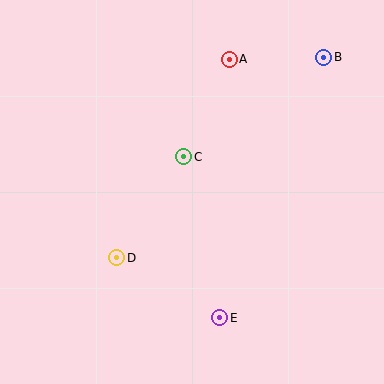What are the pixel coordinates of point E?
Point E is at (220, 318).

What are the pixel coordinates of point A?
Point A is at (229, 59).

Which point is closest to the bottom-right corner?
Point E is closest to the bottom-right corner.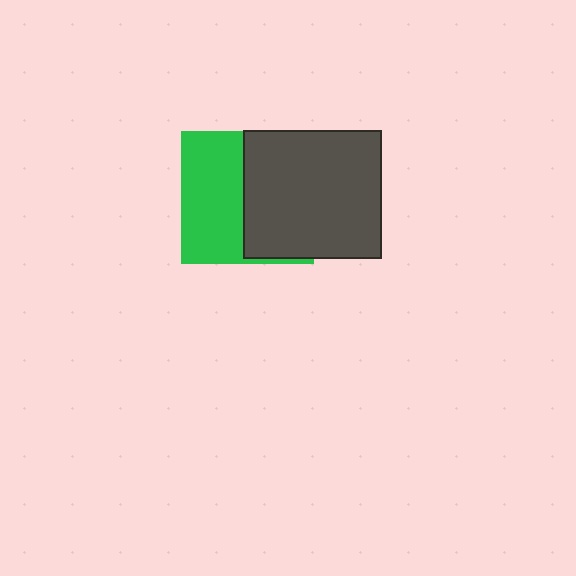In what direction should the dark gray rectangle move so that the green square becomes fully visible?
The dark gray rectangle should move right. That is the shortest direction to clear the overlap and leave the green square fully visible.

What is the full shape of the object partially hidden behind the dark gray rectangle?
The partially hidden object is a green square.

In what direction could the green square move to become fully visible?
The green square could move left. That would shift it out from behind the dark gray rectangle entirely.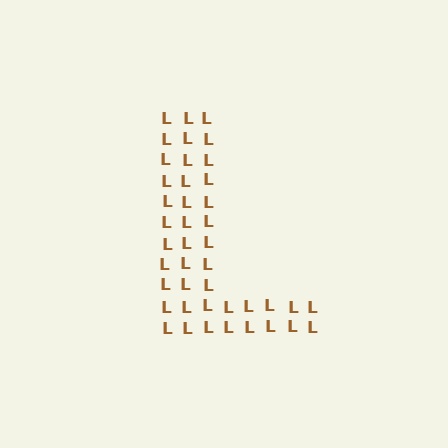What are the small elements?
The small elements are letter L's.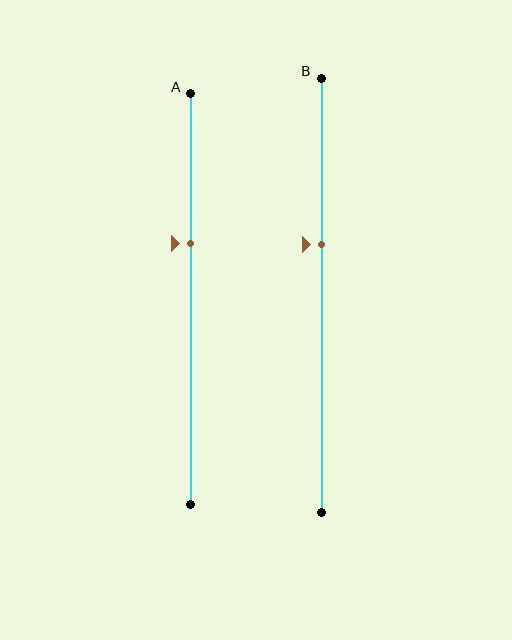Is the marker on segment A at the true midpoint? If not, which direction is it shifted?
No, the marker on segment A is shifted upward by about 14% of the segment length.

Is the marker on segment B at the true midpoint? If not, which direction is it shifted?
No, the marker on segment B is shifted upward by about 12% of the segment length.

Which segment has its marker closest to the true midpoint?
Segment B has its marker closest to the true midpoint.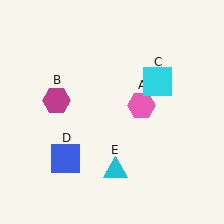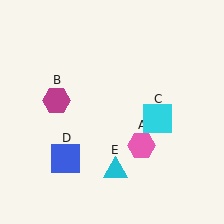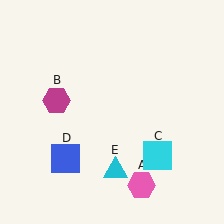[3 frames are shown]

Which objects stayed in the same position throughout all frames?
Magenta hexagon (object B) and blue square (object D) and cyan triangle (object E) remained stationary.